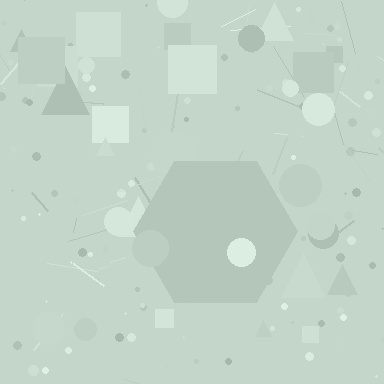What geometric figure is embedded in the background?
A hexagon is embedded in the background.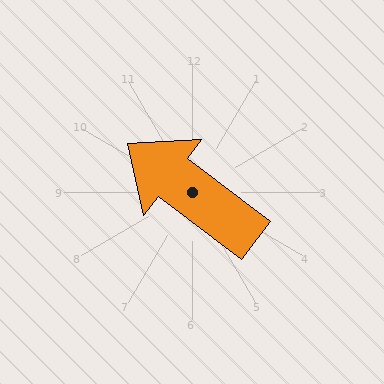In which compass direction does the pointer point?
Northwest.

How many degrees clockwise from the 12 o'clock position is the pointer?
Approximately 307 degrees.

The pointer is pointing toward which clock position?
Roughly 10 o'clock.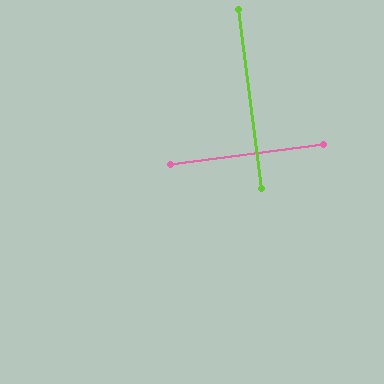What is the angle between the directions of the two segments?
Approximately 90 degrees.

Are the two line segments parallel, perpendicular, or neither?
Perpendicular — they meet at approximately 90°.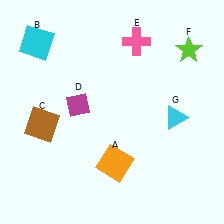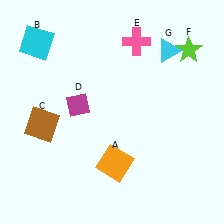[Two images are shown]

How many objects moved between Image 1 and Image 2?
1 object moved between the two images.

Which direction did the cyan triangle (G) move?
The cyan triangle (G) moved up.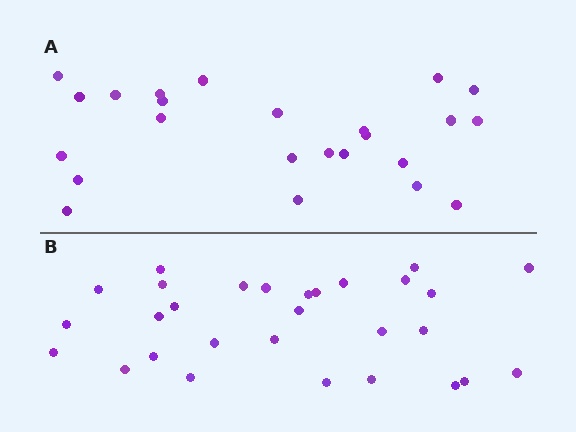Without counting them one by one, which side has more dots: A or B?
Region B (the bottom region) has more dots.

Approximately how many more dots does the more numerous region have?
Region B has about 5 more dots than region A.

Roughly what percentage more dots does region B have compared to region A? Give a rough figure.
About 20% more.